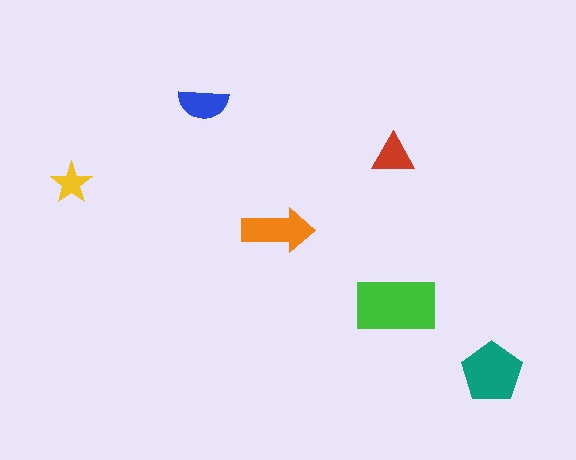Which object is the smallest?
The yellow star.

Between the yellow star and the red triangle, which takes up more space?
The red triangle.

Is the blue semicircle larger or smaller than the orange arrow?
Smaller.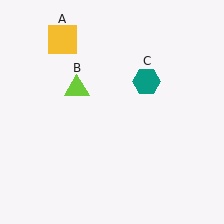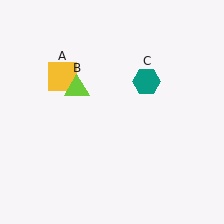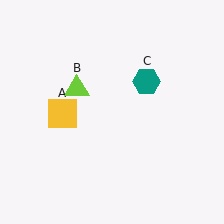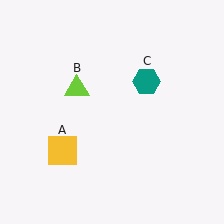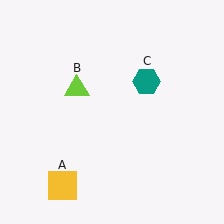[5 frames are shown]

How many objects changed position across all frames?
1 object changed position: yellow square (object A).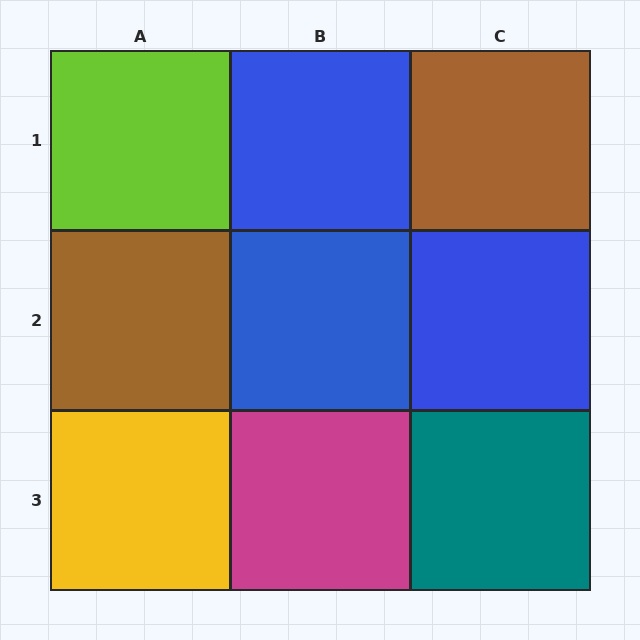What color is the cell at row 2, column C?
Blue.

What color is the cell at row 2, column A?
Brown.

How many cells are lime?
1 cell is lime.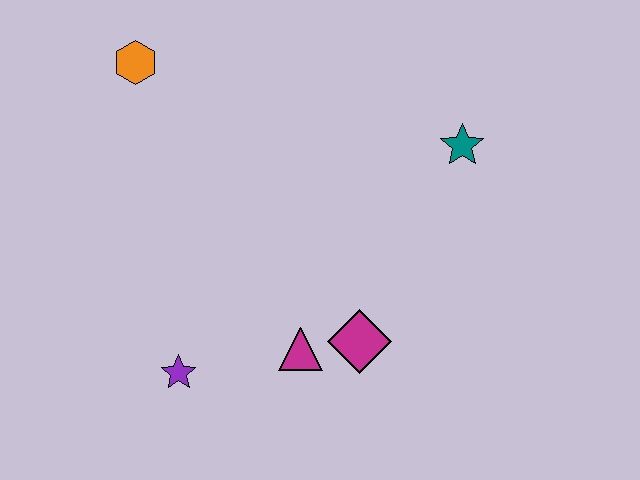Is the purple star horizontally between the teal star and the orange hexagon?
Yes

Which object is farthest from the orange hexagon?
The magenta diamond is farthest from the orange hexagon.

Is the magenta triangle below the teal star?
Yes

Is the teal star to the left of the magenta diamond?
No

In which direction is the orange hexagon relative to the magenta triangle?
The orange hexagon is above the magenta triangle.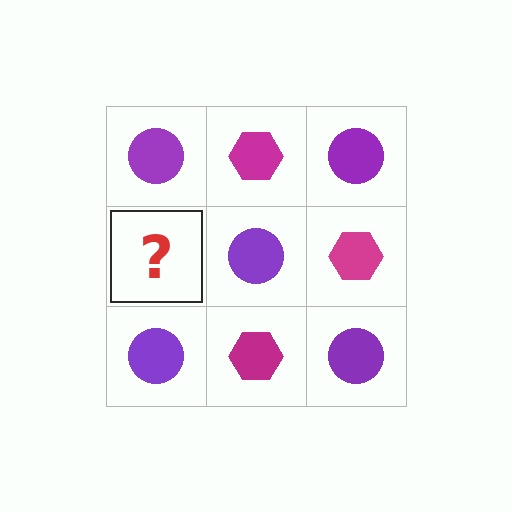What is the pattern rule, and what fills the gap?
The rule is that it alternates purple circle and magenta hexagon in a checkerboard pattern. The gap should be filled with a magenta hexagon.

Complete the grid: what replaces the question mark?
The question mark should be replaced with a magenta hexagon.